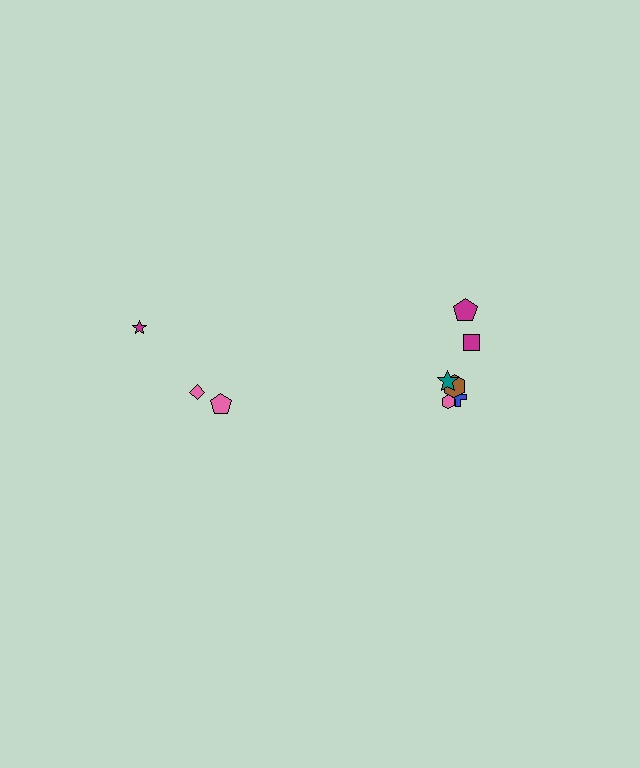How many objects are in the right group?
There are 6 objects.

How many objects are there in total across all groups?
There are 9 objects.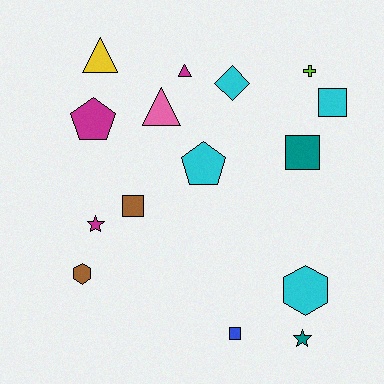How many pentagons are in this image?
There are 2 pentagons.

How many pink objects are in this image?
There is 1 pink object.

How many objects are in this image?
There are 15 objects.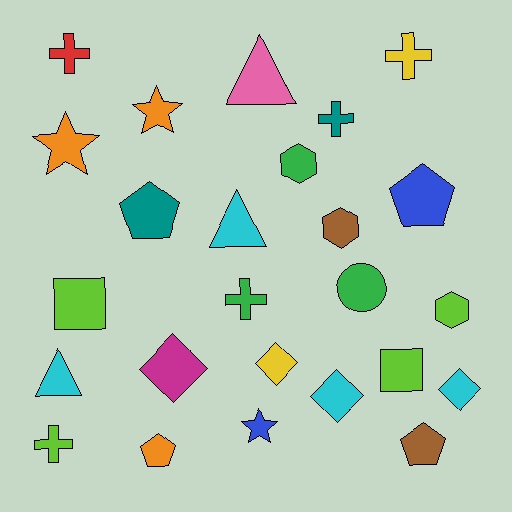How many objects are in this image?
There are 25 objects.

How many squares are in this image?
There are 2 squares.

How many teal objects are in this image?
There are 2 teal objects.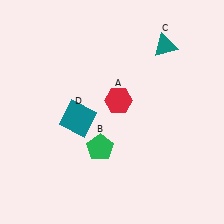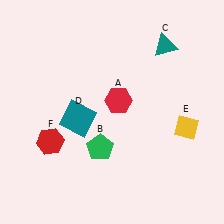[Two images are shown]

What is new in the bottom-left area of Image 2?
A red hexagon (F) was added in the bottom-left area of Image 2.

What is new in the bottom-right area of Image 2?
A yellow diamond (E) was added in the bottom-right area of Image 2.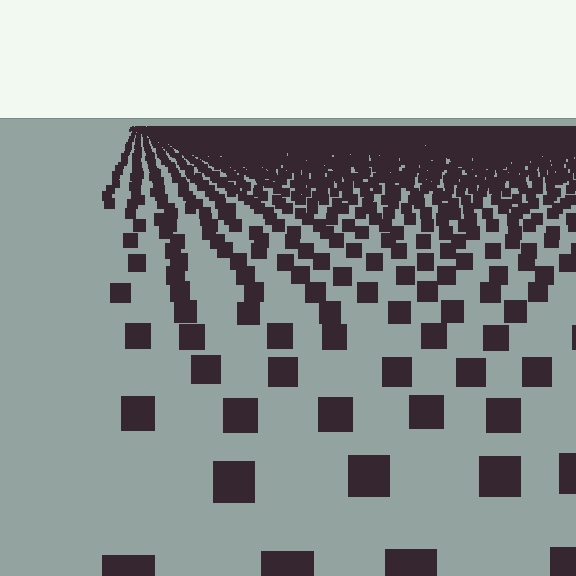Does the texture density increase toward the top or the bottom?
Density increases toward the top.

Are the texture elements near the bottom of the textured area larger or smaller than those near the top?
Larger. Near the bottom, elements are closer to the viewer and appear at a bigger on-screen size.